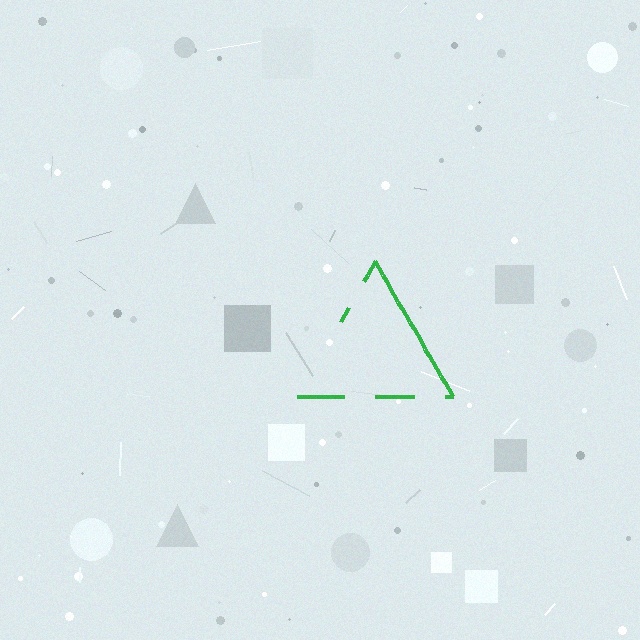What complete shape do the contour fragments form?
The contour fragments form a triangle.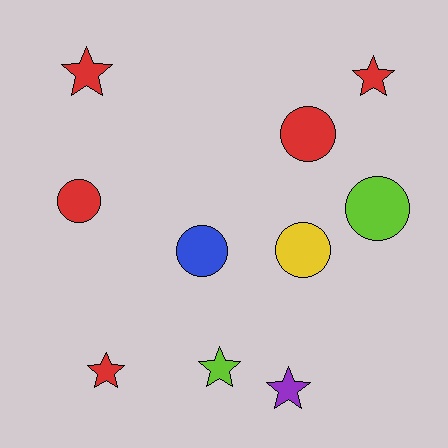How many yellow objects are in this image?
There is 1 yellow object.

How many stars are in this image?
There are 5 stars.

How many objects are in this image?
There are 10 objects.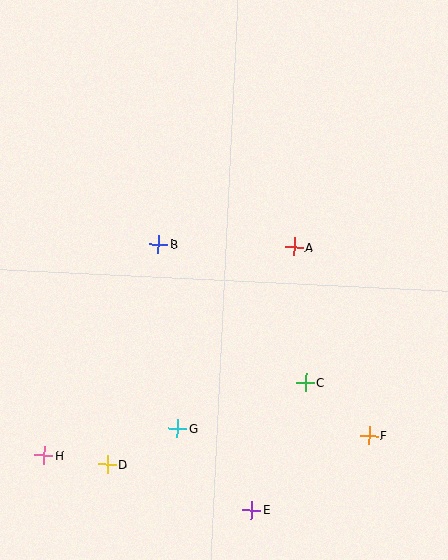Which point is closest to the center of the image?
Point B at (158, 244) is closest to the center.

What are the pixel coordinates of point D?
Point D is at (107, 464).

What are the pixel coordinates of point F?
Point F is at (369, 435).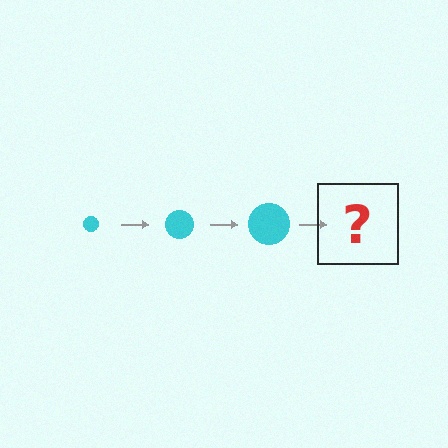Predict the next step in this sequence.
The next step is a cyan circle, larger than the previous one.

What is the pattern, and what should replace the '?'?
The pattern is that the circle gets progressively larger each step. The '?' should be a cyan circle, larger than the previous one.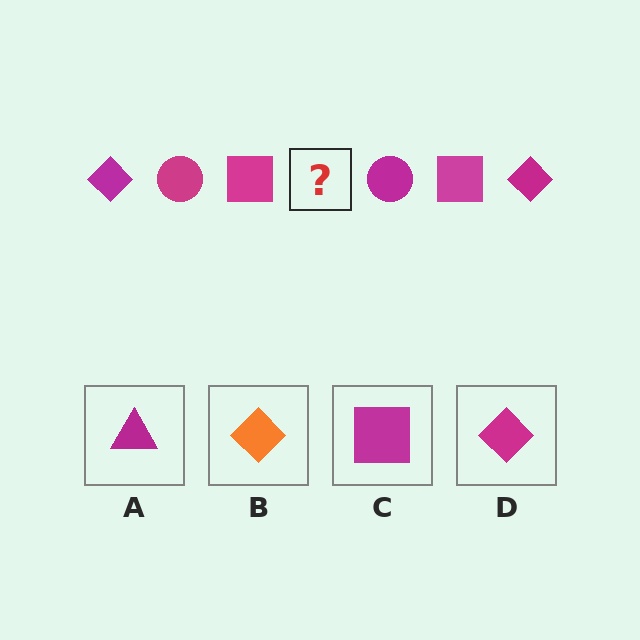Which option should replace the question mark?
Option D.